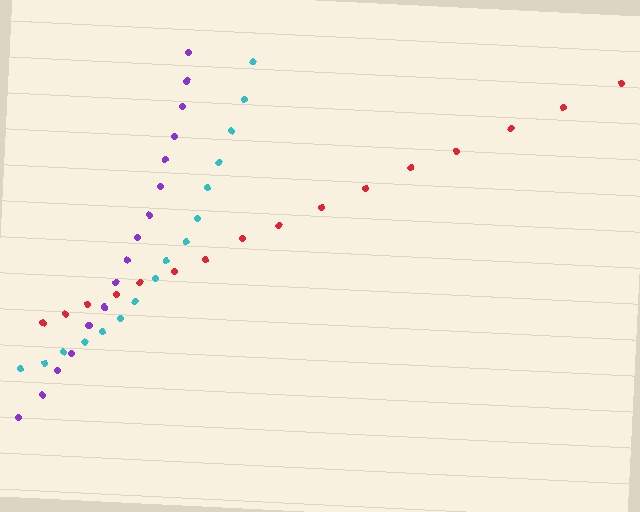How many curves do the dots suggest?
There are 3 distinct paths.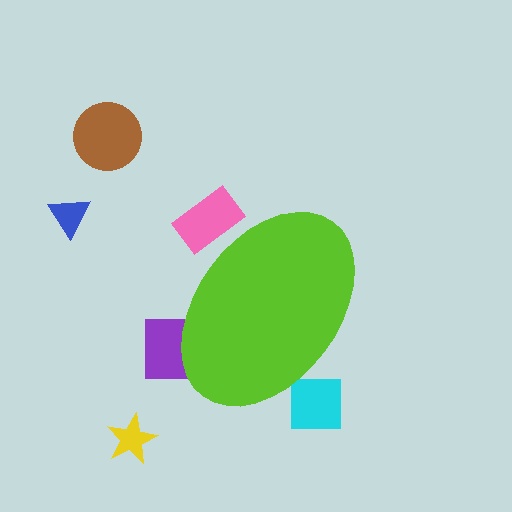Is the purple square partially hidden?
Yes, the purple square is partially hidden behind the lime ellipse.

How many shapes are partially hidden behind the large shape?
3 shapes are partially hidden.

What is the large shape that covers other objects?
A lime ellipse.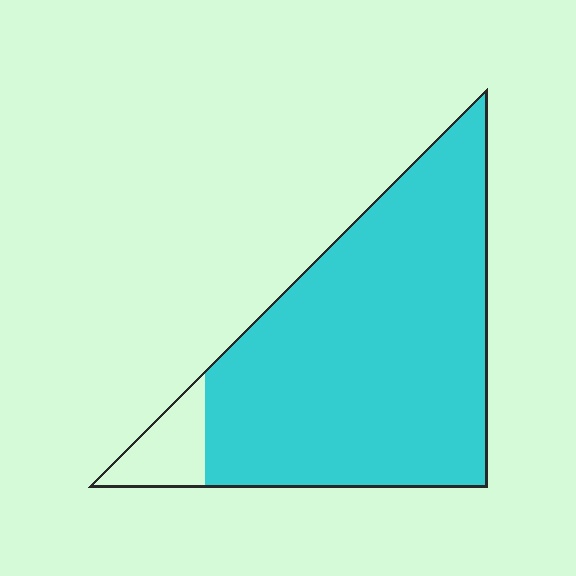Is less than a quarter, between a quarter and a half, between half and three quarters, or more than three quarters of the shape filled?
More than three quarters.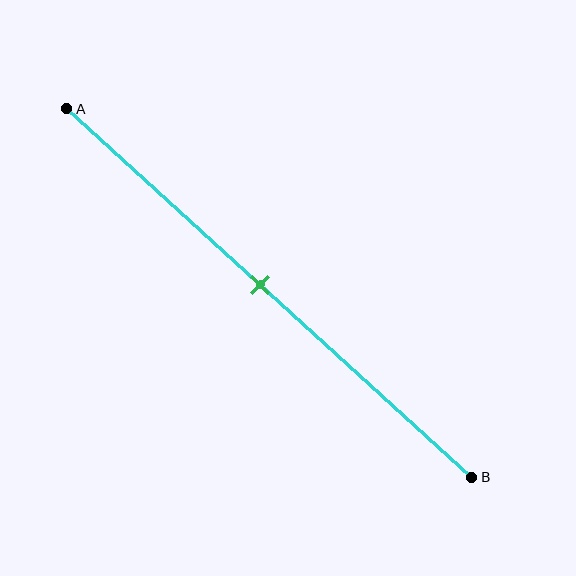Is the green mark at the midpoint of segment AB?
Yes, the mark is approximately at the midpoint.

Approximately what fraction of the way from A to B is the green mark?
The green mark is approximately 50% of the way from A to B.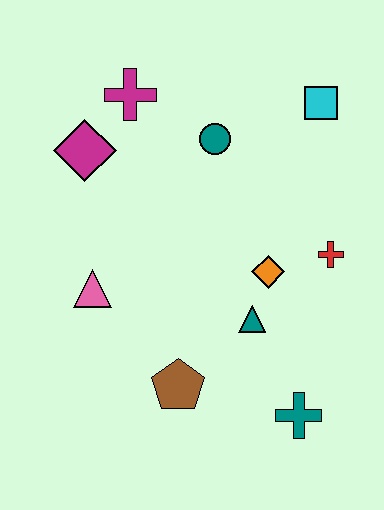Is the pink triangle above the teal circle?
No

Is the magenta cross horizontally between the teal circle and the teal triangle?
No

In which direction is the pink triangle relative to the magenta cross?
The pink triangle is below the magenta cross.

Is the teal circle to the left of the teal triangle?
Yes